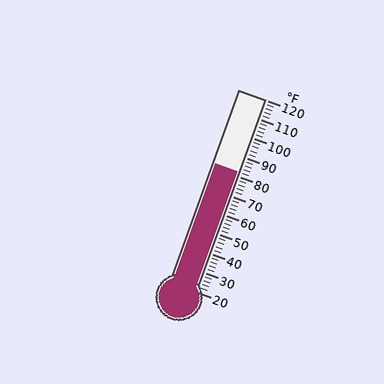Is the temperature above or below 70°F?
The temperature is above 70°F.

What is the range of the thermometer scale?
The thermometer scale ranges from 20°F to 120°F.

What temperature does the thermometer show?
The thermometer shows approximately 82°F.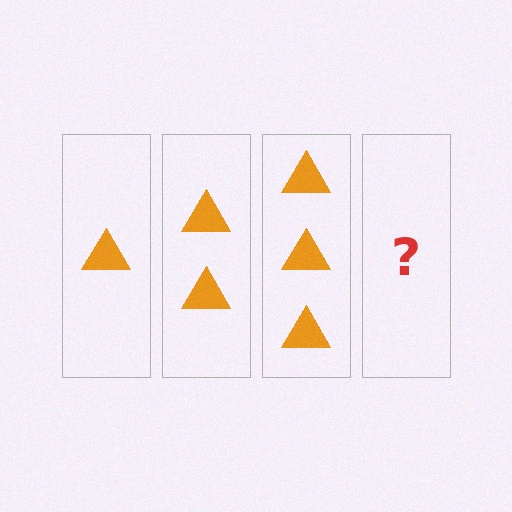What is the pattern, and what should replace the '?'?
The pattern is that each step adds one more triangle. The '?' should be 4 triangles.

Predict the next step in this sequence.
The next step is 4 triangles.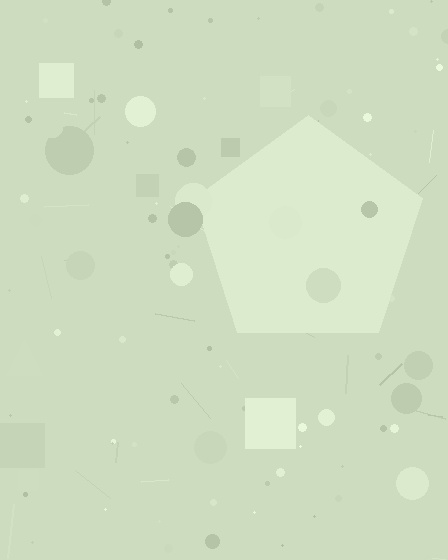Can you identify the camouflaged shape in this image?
The camouflaged shape is a pentagon.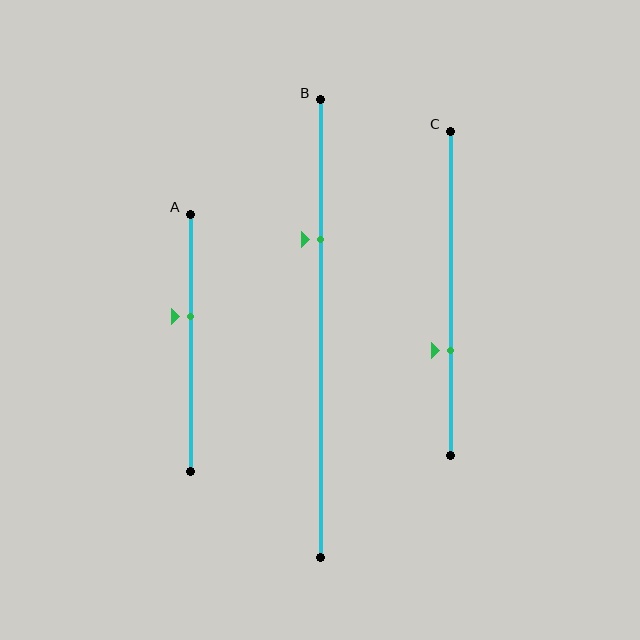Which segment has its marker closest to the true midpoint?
Segment A has its marker closest to the true midpoint.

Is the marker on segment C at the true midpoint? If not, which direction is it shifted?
No, the marker on segment C is shifted downward by about 17% of the segment length.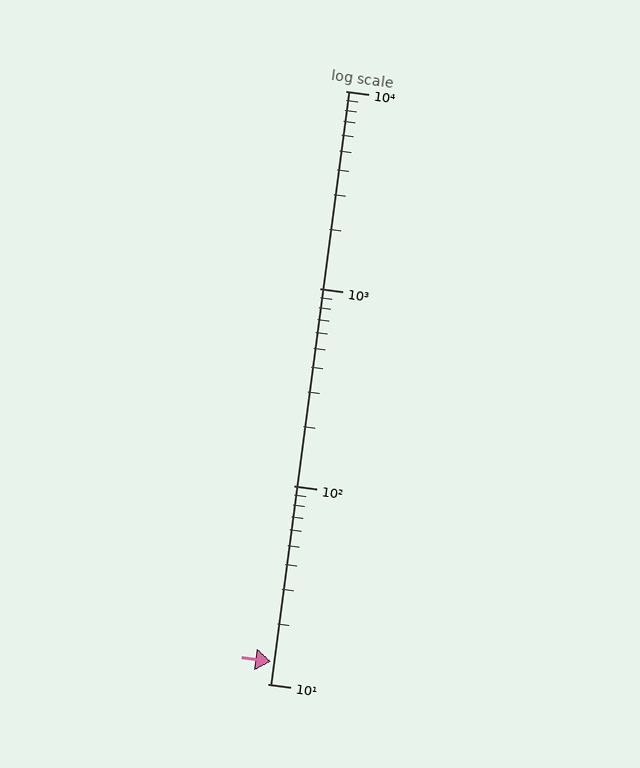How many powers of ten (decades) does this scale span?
The scale spans 3 decades, from 10 to 10000.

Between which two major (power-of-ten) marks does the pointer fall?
The pointer is between 10 and 100.